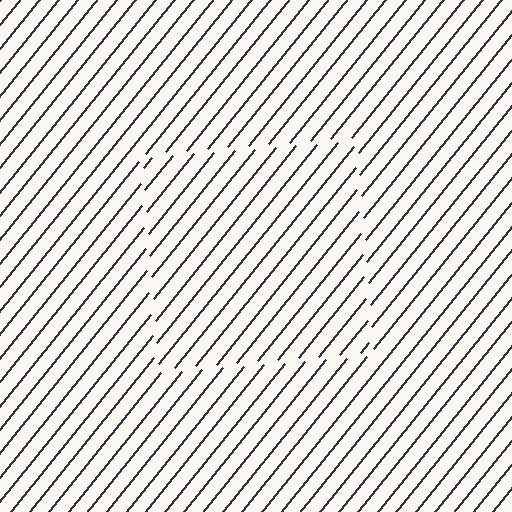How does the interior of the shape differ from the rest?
The interior of the shape contains the same grating, shifted by half a period — the contour is defined by the phase discontinuity where line-ends from the inner and outer gratings abut.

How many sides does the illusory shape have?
4 sides — the line-ends trace a square.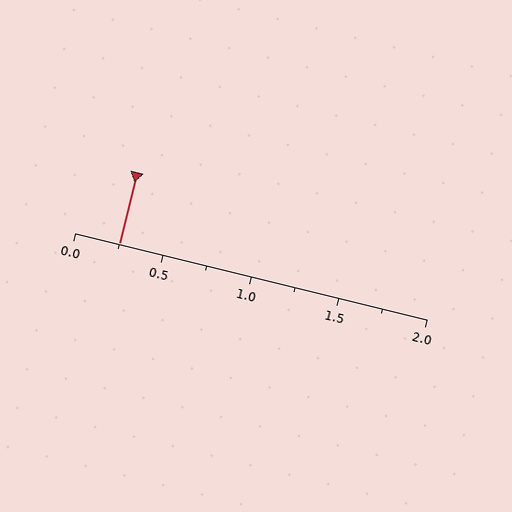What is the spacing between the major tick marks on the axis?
The major ticks are spaced 0.5 apart.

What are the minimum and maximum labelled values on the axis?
The axis runs from 0.0 to 2.0.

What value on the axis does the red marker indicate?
The marker indicates approximately 0.25.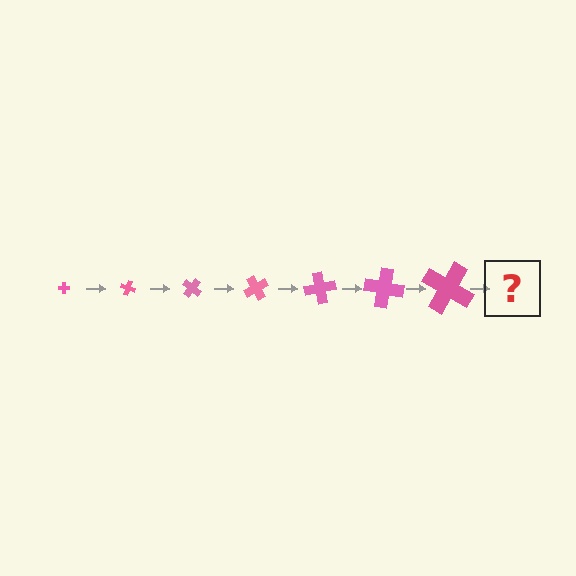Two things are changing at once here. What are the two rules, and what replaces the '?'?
The two rules are that the cross grows larger each step and it rotates 20 degrees each step. The '?' should be a cross, larger than the previous one and rotated 140 degrees from the start.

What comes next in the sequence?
The next element should be a cross, larger than the previous one and rotated 140 degrees from the start.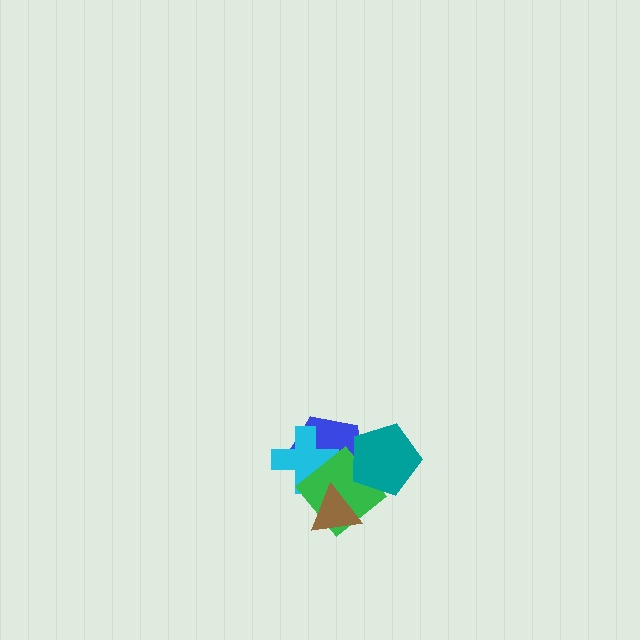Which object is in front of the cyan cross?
The green diamond is in front of the cyan cross.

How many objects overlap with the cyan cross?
2 objects overlap with the cyan cross.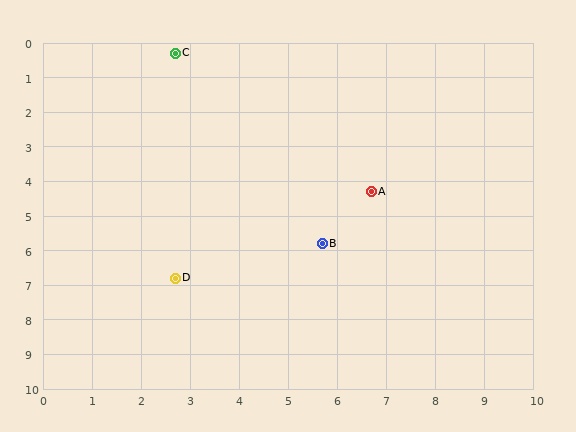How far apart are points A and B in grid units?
Points A and B are about 1.8 grid units apart.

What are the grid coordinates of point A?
Point A is at approximately (6.7, 4.3).